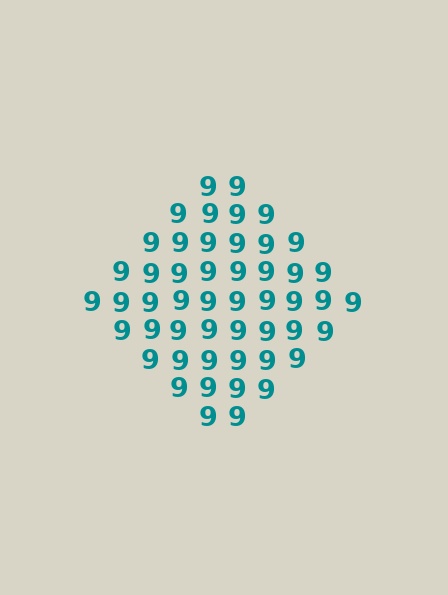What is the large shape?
The large shape is a diamond.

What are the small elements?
The small elements are digit 9's.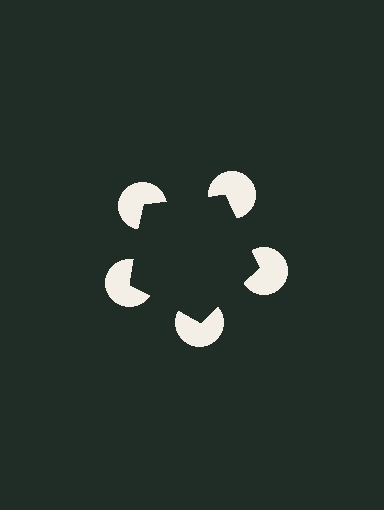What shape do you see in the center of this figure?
An illusory pentagon — its edges are inferred from the aligned wedge cuts in the pac-man discs, not physically drawn.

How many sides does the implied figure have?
5 sides.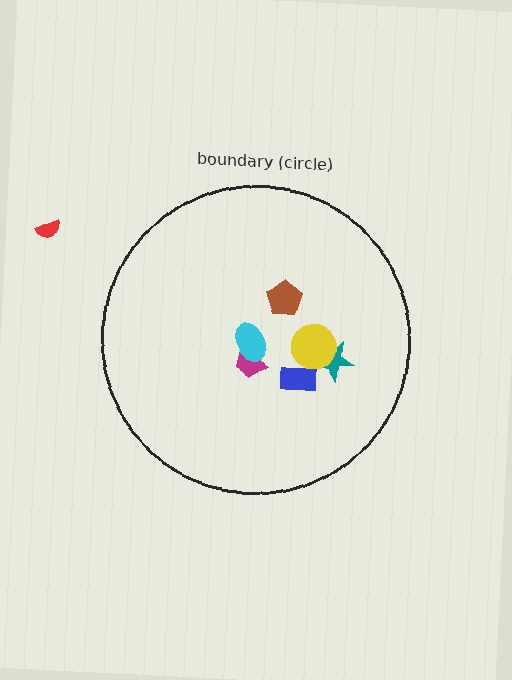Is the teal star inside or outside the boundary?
Inside.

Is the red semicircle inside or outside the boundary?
Outside.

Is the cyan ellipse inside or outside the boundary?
Inside.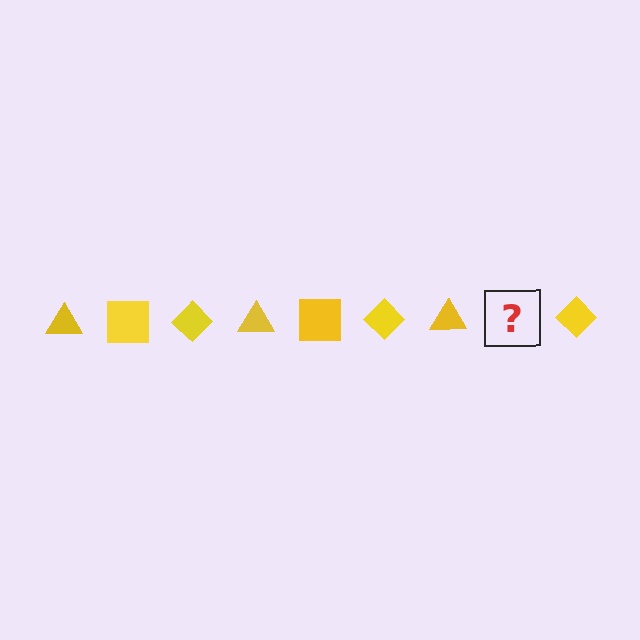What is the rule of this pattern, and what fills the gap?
The rule is that the pattern cycles through triangle, square, diamond shapes in yellow. The gap should be filled with a yellow square.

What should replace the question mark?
The question mark should be replaced with a yellow square.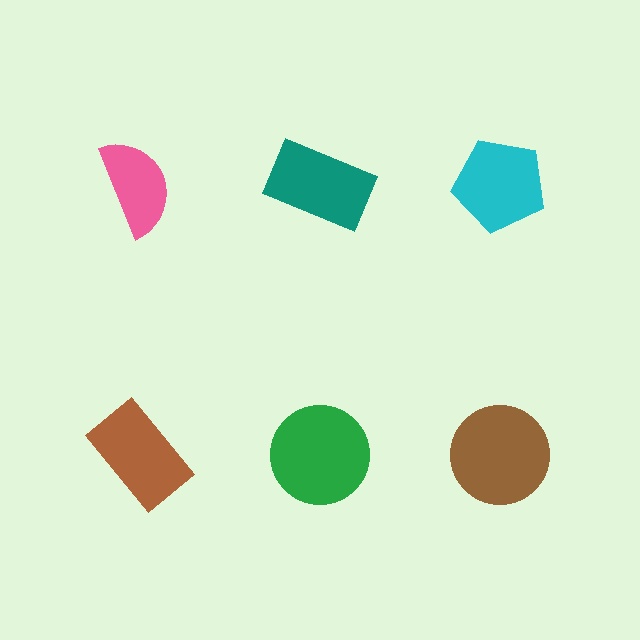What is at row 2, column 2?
A green circle.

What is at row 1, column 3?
A cyan pentagon.